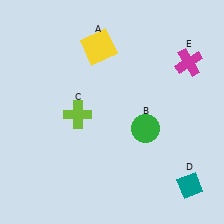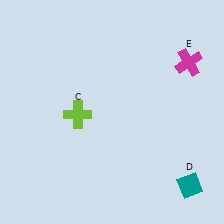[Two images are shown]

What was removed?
The yellow square (A), the green circle (B) were removed in Image 2.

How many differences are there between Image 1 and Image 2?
There are 2 differences between the two images.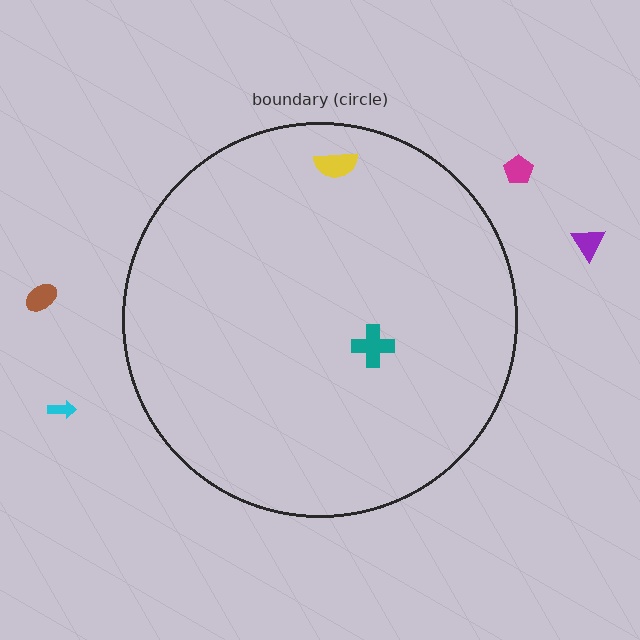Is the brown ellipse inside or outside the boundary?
Outside.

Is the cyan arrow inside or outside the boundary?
Outside.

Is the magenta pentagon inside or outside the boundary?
Outside.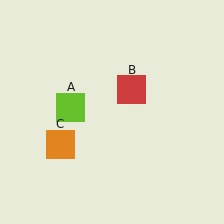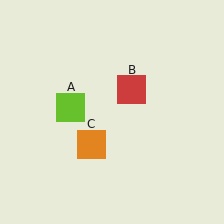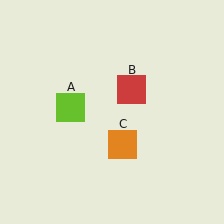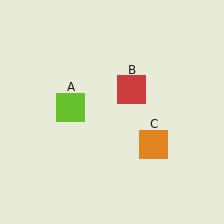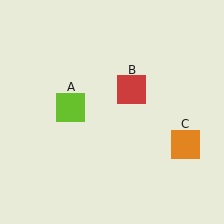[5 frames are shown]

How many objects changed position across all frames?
1 object changed position: orange square (object C).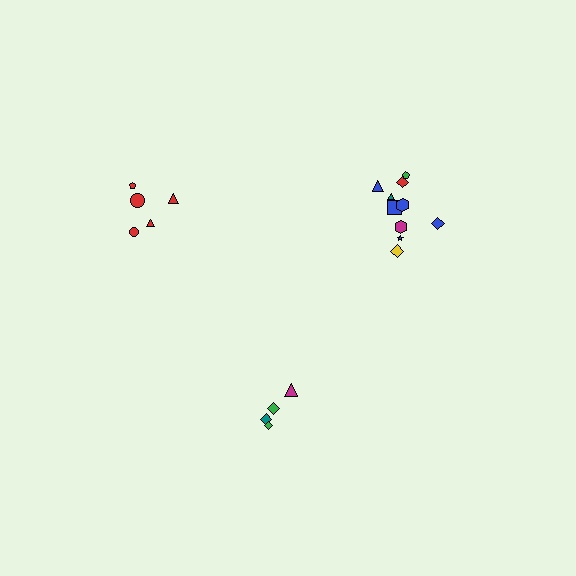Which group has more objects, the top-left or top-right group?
The top-right group.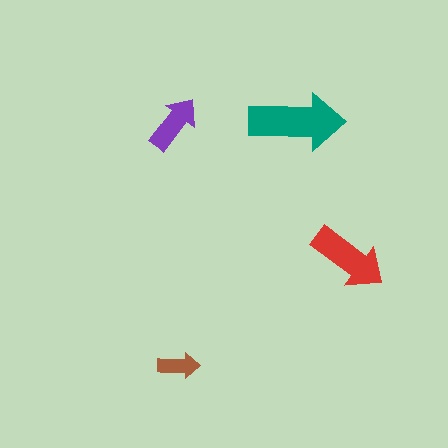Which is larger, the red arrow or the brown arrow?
The red one.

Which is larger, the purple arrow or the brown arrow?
The purple one.